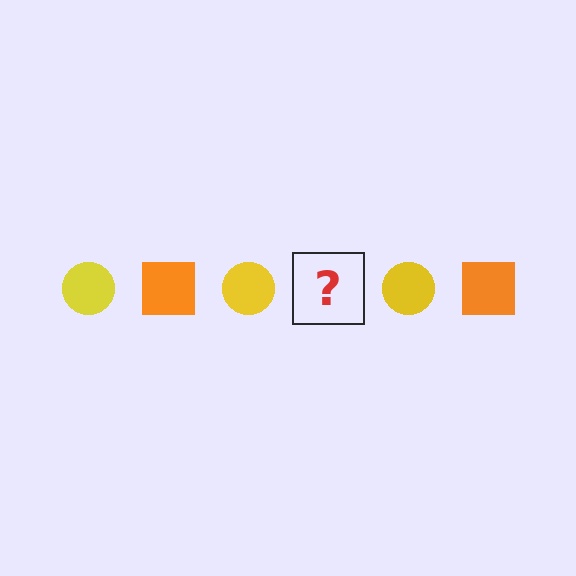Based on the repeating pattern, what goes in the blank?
The blank should be an orange square.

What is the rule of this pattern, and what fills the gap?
The rule is that the pattern alternates between yellow circle and orange square. The gap should be filled with an orange square.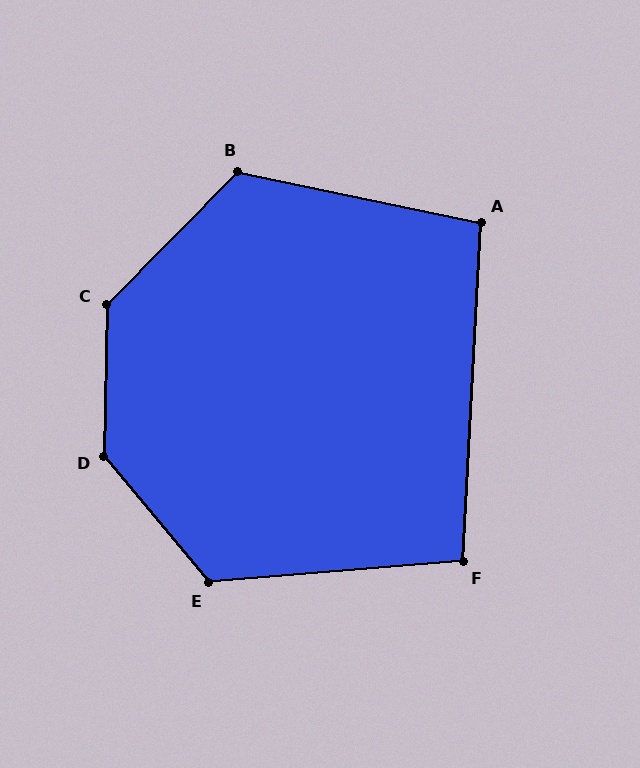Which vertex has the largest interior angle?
D, at approximately 140 degrees.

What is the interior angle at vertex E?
Approximately 125 degrees (obtuse).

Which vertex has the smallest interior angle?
F, at approximately 98 degrees.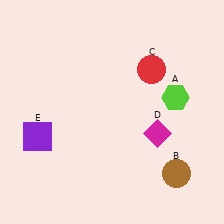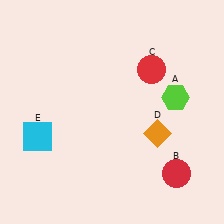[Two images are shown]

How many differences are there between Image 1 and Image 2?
There are 3 differences between the two images.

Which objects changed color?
B changed from brown to red. D changed from magenta to orange. E changed from purple to cyan.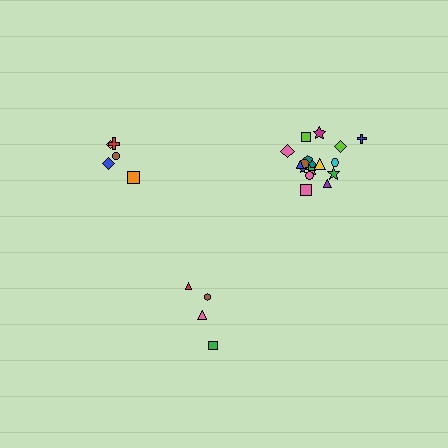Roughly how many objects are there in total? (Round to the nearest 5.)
Roughly 25 objects in total.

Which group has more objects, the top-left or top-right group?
The top-right group.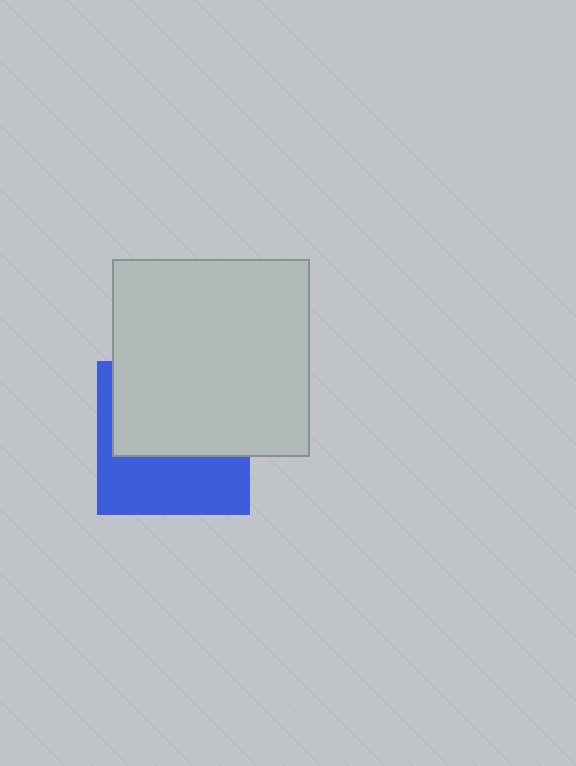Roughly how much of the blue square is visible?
A small part of it is visible (roughly 43%).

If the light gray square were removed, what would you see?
You would see the complete blue square.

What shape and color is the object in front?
The object in front is a light gray square.